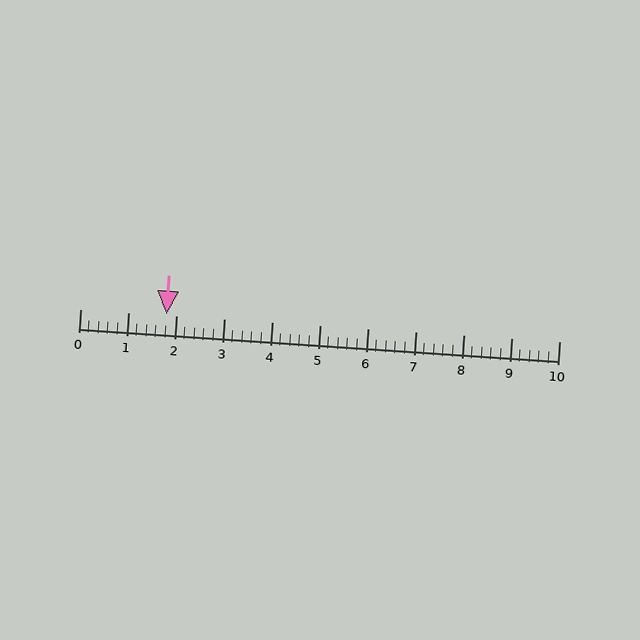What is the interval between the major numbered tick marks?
The major tick marks are spaced 1 units apart.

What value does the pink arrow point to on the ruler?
The pink arrow points to approximately 1.8.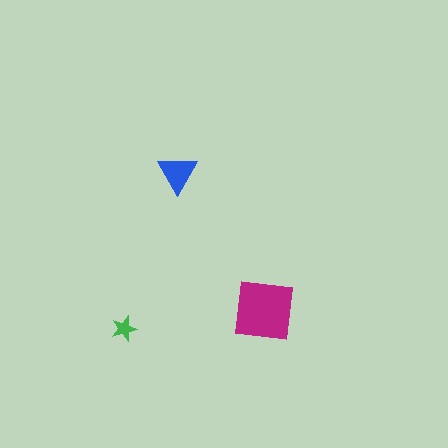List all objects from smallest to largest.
The green star, the blue triangle, the magenta square.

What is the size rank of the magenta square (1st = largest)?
1st.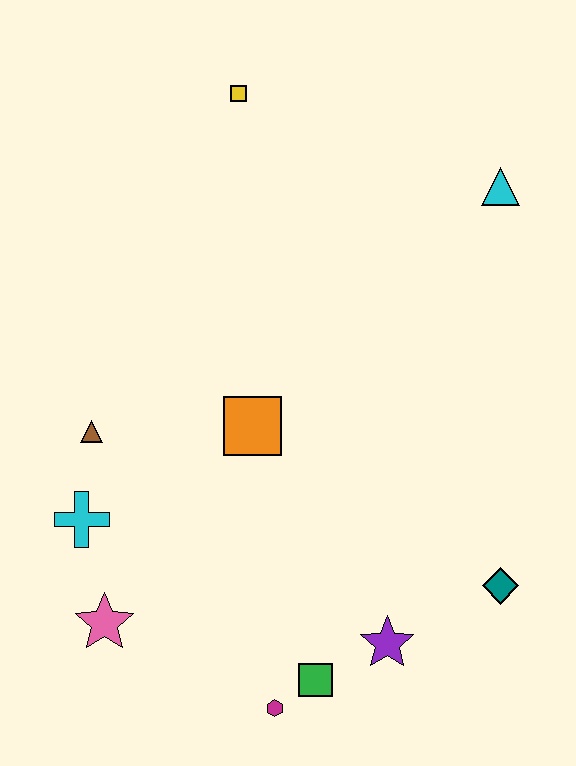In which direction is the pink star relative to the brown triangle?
The pink star is below the brown triangle.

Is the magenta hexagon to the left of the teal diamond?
Yes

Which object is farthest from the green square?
The yellow square is farthest from the green square.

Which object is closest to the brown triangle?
The cyan cross is closest to the brown triangle.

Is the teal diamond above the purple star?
Yes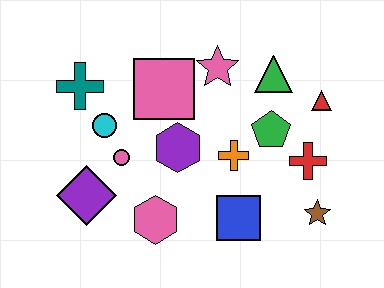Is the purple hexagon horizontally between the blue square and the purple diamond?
Yes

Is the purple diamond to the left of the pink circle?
Yes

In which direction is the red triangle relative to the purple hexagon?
The red triangle is to the right of the purple hexagon.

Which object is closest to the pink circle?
The cyan circle is closest to the pink circle.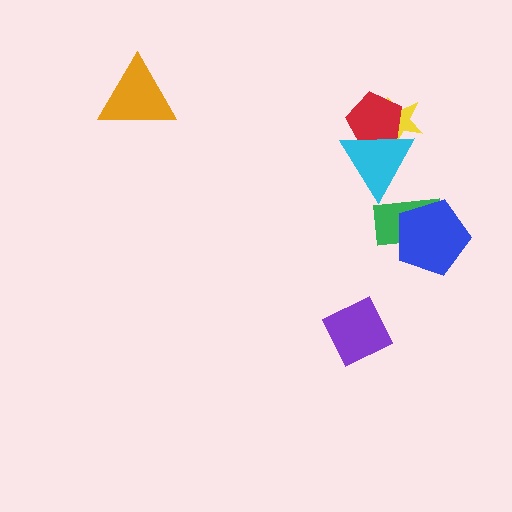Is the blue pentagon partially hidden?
No, no other shape covers it.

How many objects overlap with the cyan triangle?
3 objects overlap with the cyan triangle.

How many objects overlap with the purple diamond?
0 objects overlap with the purple diamond.